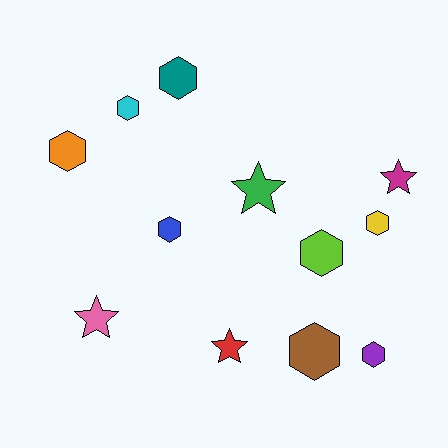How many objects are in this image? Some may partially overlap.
There are 12 objects.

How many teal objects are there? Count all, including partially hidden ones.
There is 1 teal object.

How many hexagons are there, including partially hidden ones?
There are 8 hexagons.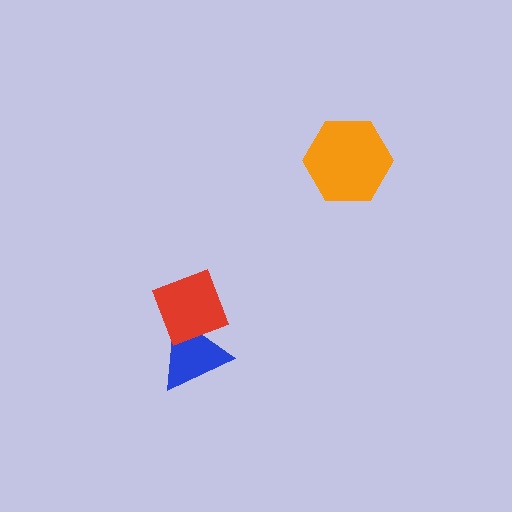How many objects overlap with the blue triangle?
1 object overlaps with the blue triangle.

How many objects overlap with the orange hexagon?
0 objects overlap with the orange hexagon.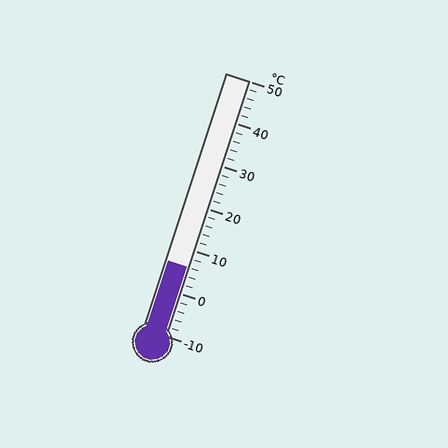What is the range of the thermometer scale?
The thermometer scale ranges from -10°C to 50°C.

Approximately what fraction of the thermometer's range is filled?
The thermometer is filled to approximately 25% of its range.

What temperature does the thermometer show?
The thermometer shows approximately 6°C.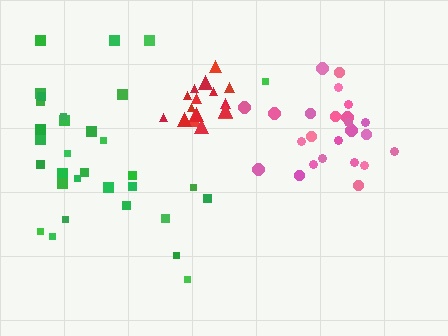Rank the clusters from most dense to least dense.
red, pink, green.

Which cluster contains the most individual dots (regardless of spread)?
Green (32).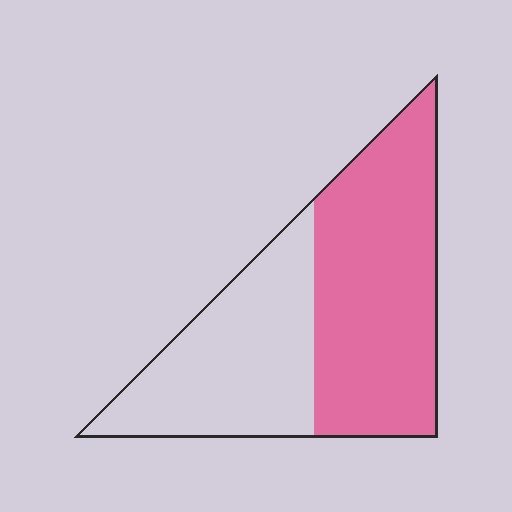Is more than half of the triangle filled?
Yes.